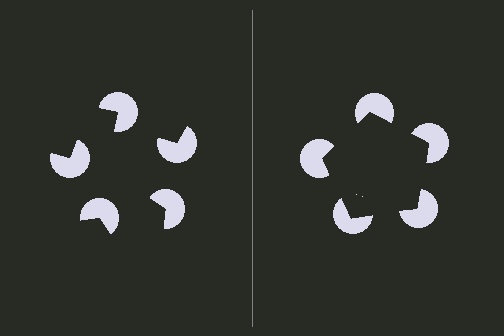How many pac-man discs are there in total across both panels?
10 — 5 on each side.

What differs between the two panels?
The pac-man discs are positioned identically on both sides; only the wedge orientations differ. On the right they align to a pentagon; on the left they are misaligned.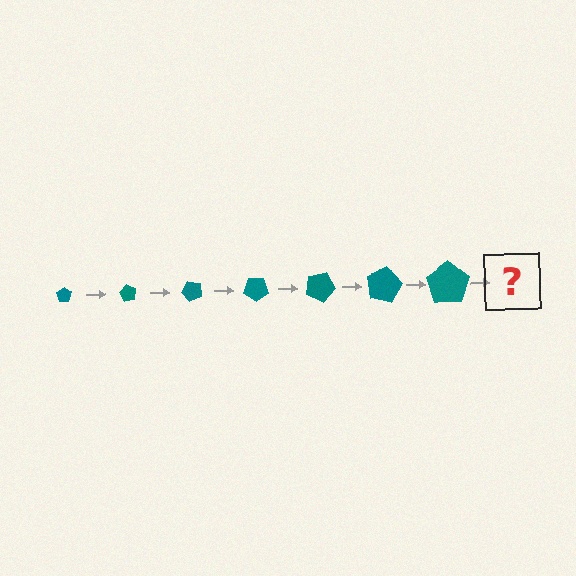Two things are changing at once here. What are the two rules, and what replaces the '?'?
The two rules are that the pentagon grows larger each step and it rotates 60 degrees each step. The '?' should be a pentagon, larger than the previous one and rotated 420 degrees from the start.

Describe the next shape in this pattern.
It should be a pentagon, larger than the previous one and rotated 420 degrees from the start.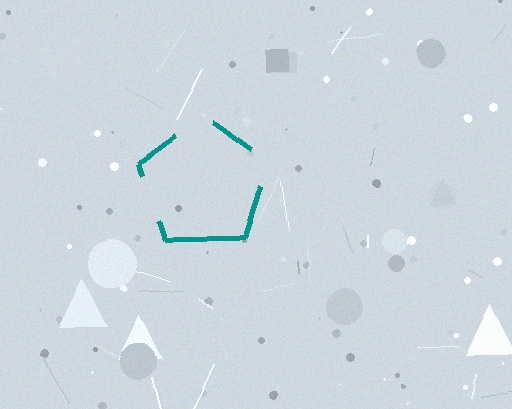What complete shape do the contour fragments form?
The contour fragments form a pentagon.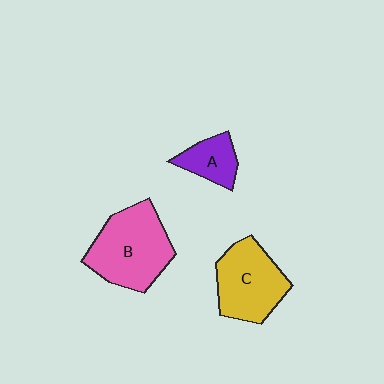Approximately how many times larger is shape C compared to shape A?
Approximately 2.0 times.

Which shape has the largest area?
Shape B (pink).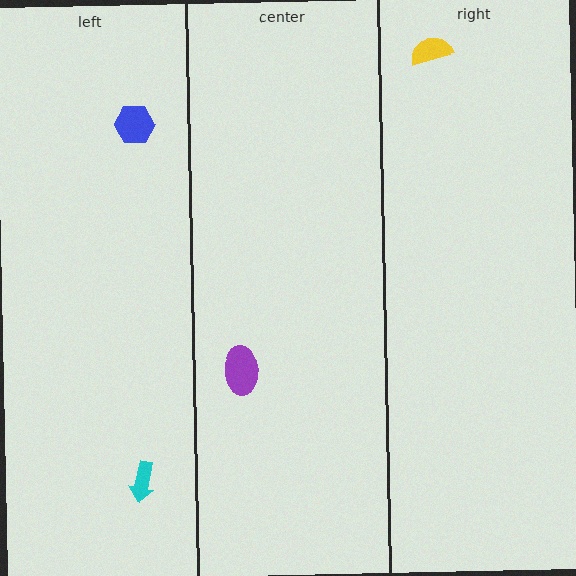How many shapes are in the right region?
1.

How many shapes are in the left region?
2.